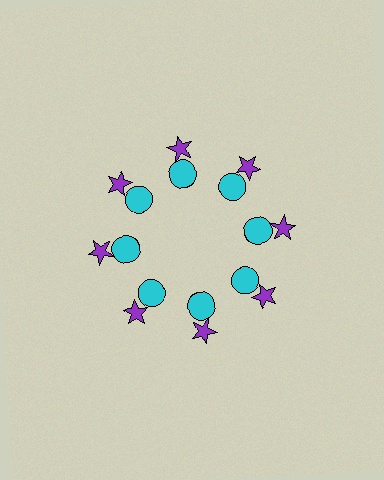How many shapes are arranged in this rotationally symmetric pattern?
There are 24 shapes, arranged in 8 groups of 3.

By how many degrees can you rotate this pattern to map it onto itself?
The pattern maps onto itself every 45 degrees of rotation.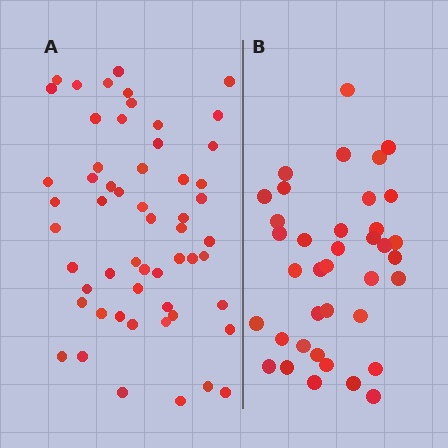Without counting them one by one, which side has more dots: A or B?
Region A (the left region) has more dots.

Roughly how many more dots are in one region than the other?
Region A has approximately 20 more dots than region B.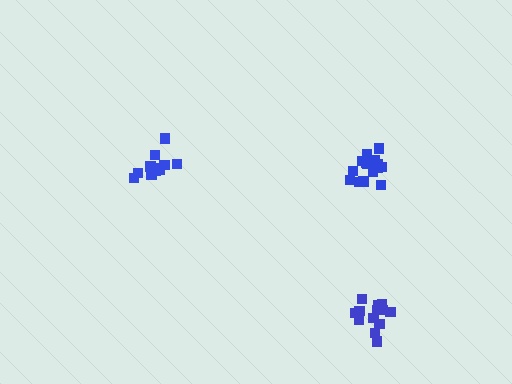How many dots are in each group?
Group 1: 14 dots, Group 2: 11 dots, Group 3: 16 dots (41 total).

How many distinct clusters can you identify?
There are 3 distinct clusters.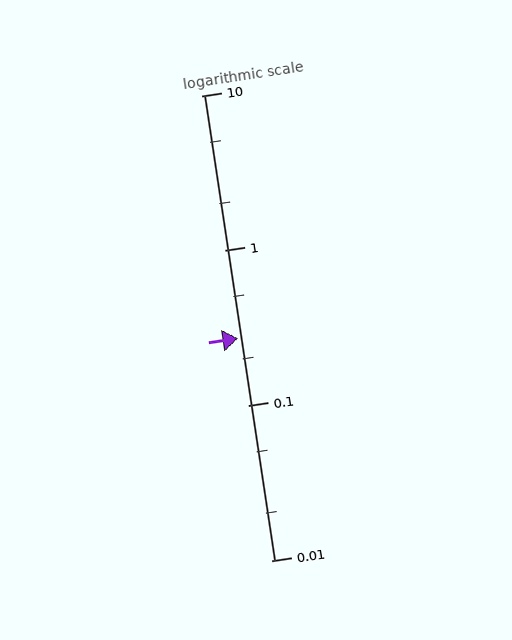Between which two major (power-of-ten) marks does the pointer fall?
The pointer is between 0.1 and 1.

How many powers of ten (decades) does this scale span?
The scale spans 3 decades, from 0.01 to 10.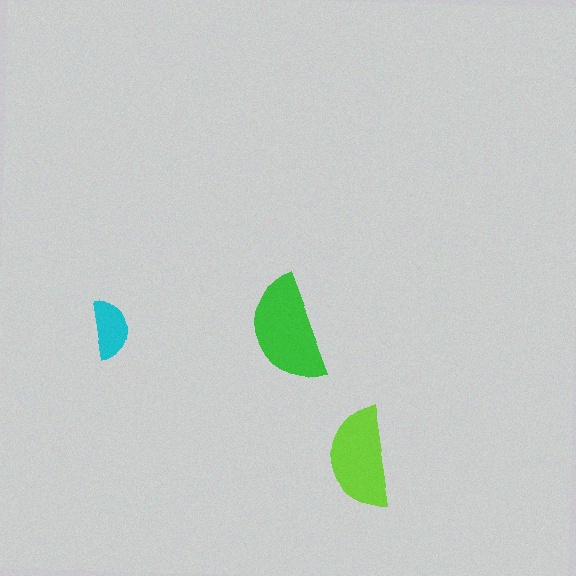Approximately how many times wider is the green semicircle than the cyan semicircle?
About 2 times wider.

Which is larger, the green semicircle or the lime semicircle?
The green one.